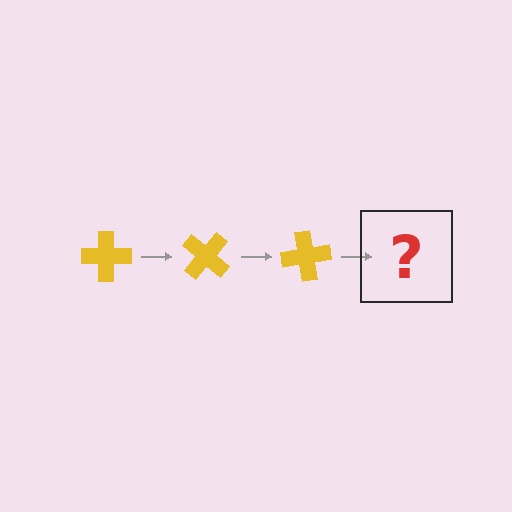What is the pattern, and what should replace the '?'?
The pattern is that the cross rotates 40 degrees each step. The '?' should be a yellow cross rotated 120 degrees.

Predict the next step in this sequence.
The next step is a yellow cross rotated 120 degrees.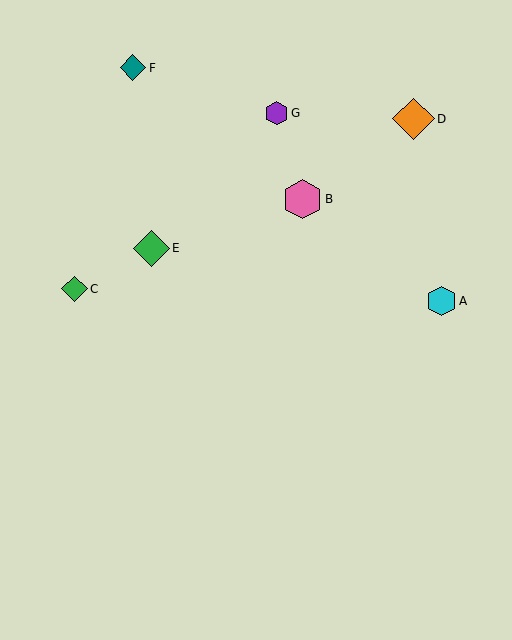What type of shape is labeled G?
Shape G is a purple hexagon.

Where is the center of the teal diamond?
The center of the teal diamond is at (133, 68).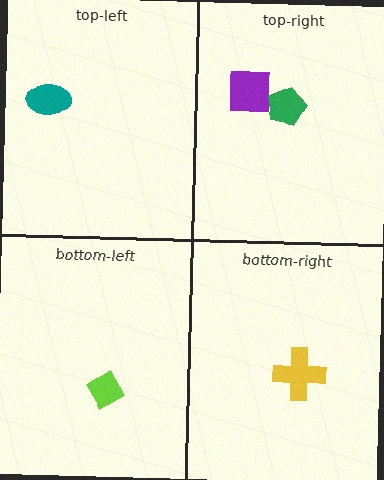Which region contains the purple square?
The top-right region.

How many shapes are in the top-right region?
2.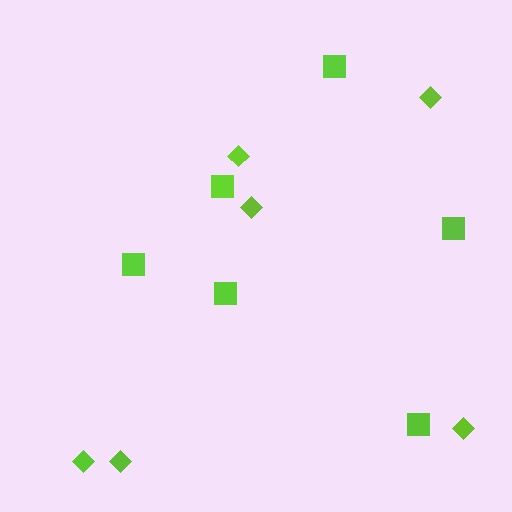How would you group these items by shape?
There are 2 groups: one group of squares (6) and one group of diamonds (6).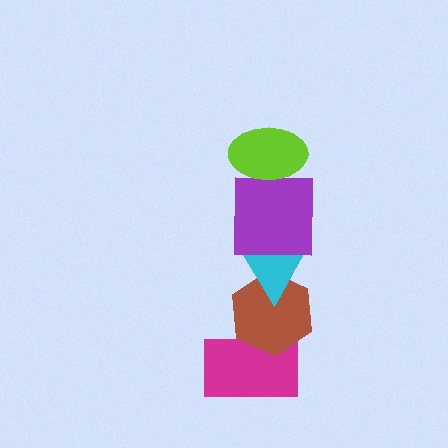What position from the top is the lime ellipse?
The lime ellipse is 1st from the top.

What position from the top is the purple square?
The purple square is 2nd from the top.